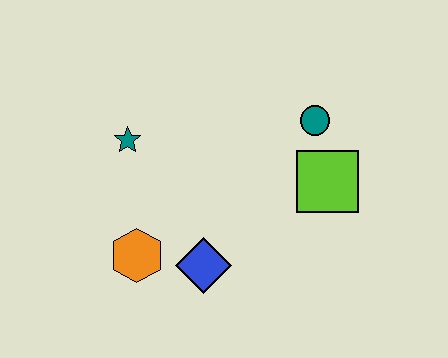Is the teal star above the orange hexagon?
Yes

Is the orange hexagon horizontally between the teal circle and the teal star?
Yes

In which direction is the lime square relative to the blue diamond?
The lime square is to the right of the blue diamond.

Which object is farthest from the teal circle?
The orange hexagon is farthest from the teal circle.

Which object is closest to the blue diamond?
The orange hexagon is closest to the blue diamond.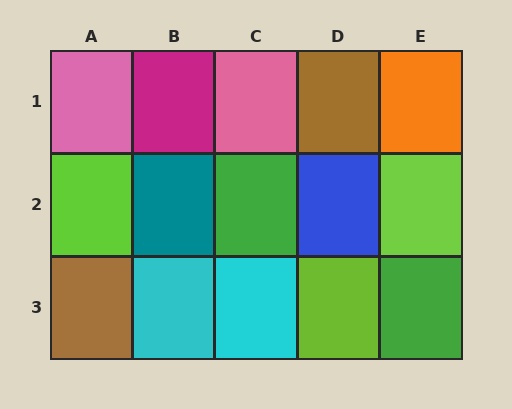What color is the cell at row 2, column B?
Teal.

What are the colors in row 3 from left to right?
Brown, cyan, cyan, lime, green.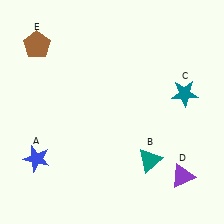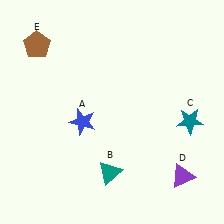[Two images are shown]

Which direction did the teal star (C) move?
The teal star (C) moved down.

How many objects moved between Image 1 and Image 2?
3 objects moved between the two images.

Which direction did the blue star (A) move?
The blue star (A) moved right.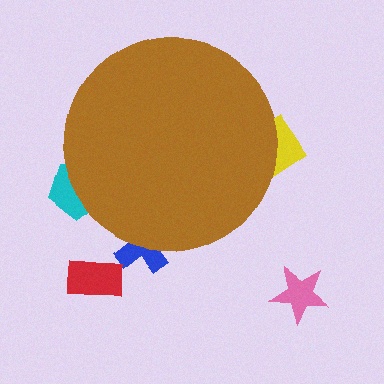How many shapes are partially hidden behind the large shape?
3 shapes are partially hidden.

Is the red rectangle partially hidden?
No, the red rectangle is fully visible.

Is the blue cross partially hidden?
Yes, the blue cross is partially hidden behind the brown circle.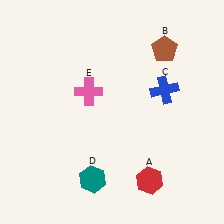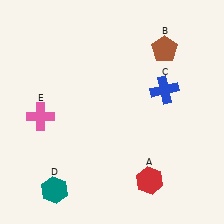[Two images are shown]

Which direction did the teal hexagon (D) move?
The teal hexagon (D) moved left.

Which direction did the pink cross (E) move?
The pink cross (E) moved left.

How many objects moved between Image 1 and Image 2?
2 objects moved between the two images.